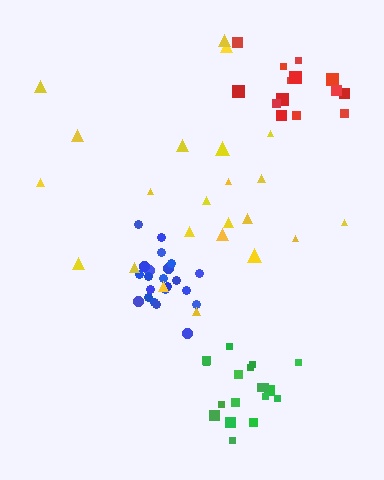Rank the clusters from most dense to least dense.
blue, green, red, yellow.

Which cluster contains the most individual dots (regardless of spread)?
Yellow (23).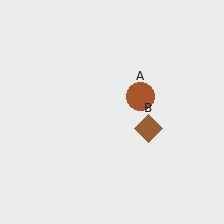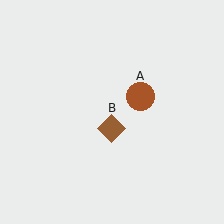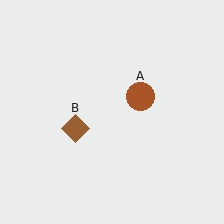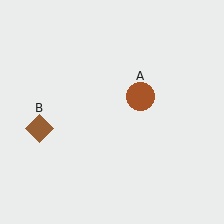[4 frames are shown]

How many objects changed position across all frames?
1 object changed position: brown diamond (object B).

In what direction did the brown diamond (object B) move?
The brown diamond (object B) moved left.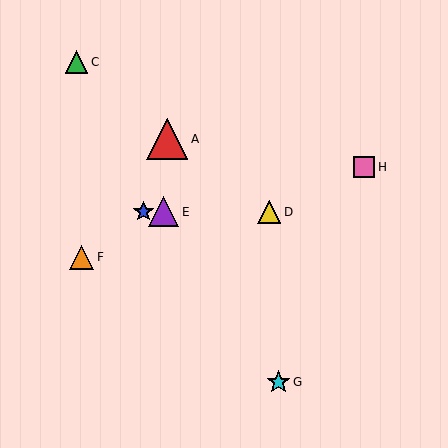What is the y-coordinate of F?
Object F is at y≈257.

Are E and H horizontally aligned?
No, E is at y≈212 and H is at y≈167.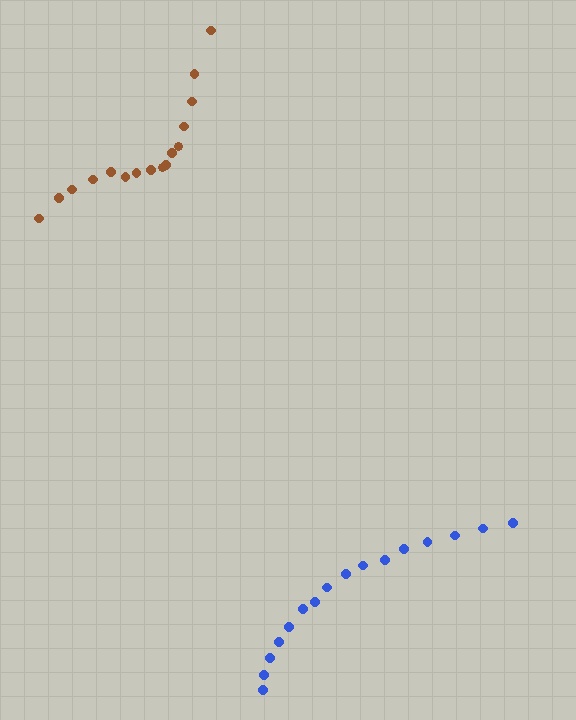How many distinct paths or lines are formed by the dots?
There are 2 distinct paths.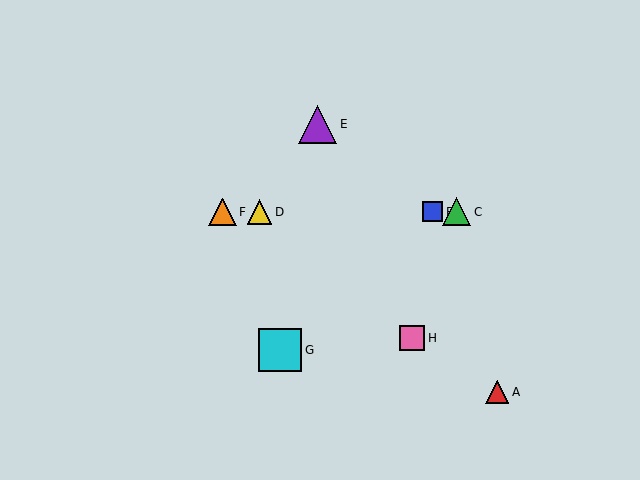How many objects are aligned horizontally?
4 objects (B, C, D, F) are aligned horizontally.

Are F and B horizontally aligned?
Yes, both are at y≈212.